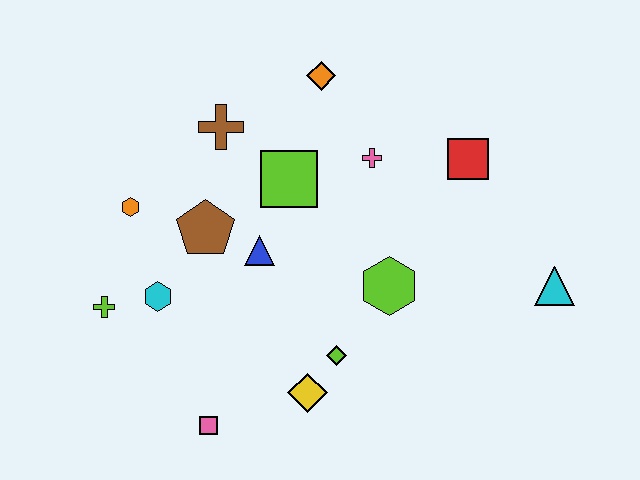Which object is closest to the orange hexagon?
The brown pentagon is closest to the orange hexagon.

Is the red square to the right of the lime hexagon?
Yes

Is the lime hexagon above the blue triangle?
No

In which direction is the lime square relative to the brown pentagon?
The lime square is to the right of the brown pentagon.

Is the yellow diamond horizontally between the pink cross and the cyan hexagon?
Yes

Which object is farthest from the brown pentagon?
The cyan triangle is farthest from the brown pentagon.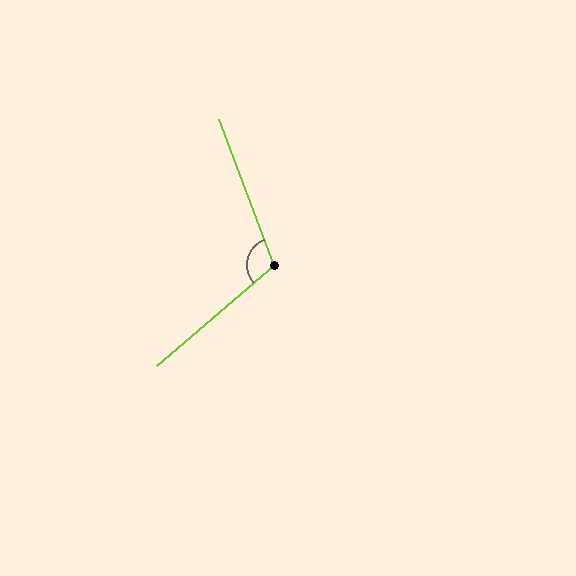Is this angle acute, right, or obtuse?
It is obtuse.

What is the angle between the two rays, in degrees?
Approximately 110 degrees.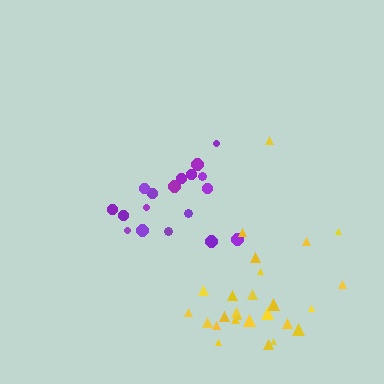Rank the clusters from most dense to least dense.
yellow, purple.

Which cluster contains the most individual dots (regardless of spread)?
Yellow (26).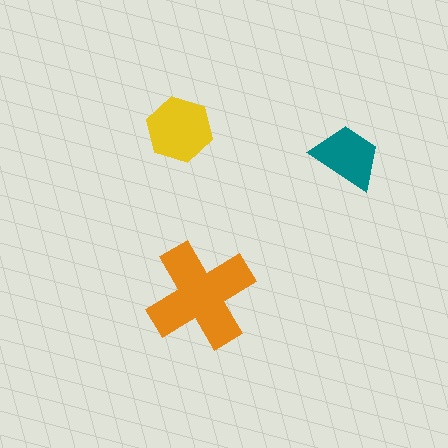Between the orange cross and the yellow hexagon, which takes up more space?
The orange cross.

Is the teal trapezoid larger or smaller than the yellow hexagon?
Smaller.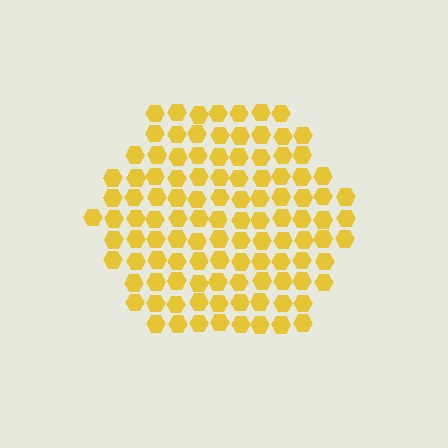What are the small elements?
The small elements are hexagons.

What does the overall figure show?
The overall figure shows a hexagon.